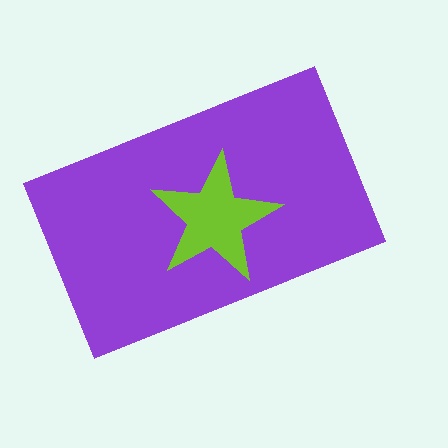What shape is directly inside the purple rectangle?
The lime star.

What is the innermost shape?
The lime star.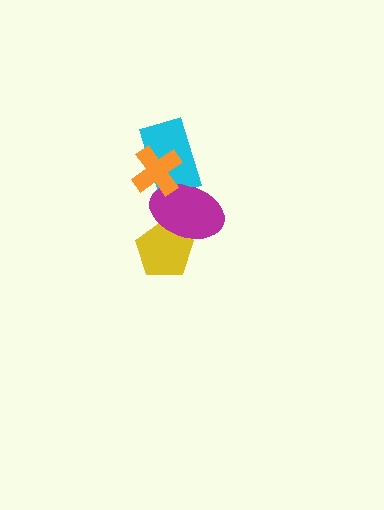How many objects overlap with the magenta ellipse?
3 objects overlap with the magenta ellipse.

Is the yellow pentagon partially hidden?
Yes, it is partially covered by another shape.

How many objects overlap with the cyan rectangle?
2 objects overlap with the cyan rectangle.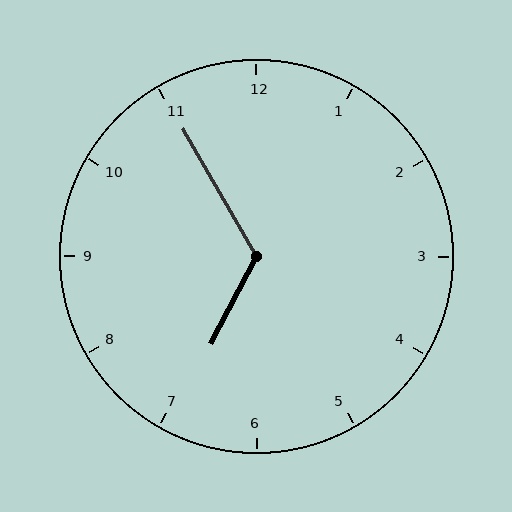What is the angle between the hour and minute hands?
Approximately 122 degrees.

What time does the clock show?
6:55.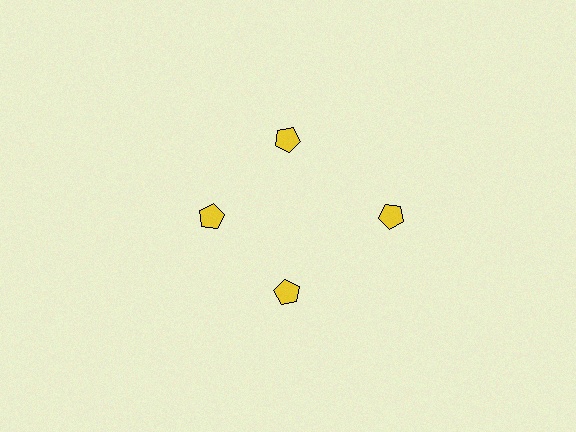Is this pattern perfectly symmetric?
No. The 4 yellow pentagons are arranged in a ring, but one element near the 3 o'clock position is pushed outward from the center, breaking the 4-fold rotational symmetry.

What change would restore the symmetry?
The symmetry would be restored by moving it inward, back onto the ring so that all 4 pentagons sit at equal angles and equal distance from the center.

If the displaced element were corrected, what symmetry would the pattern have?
It would have 4-fold rotational symmetry — the pattern would map onto itself every 90 degrees.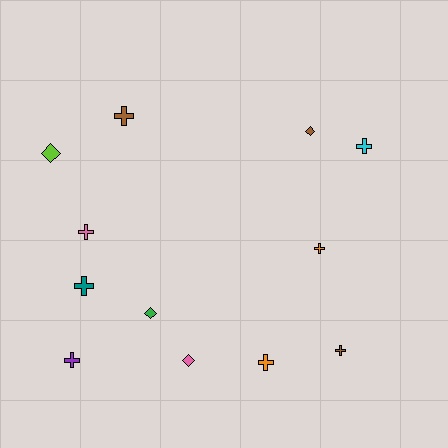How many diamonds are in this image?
There are 4 diamonds.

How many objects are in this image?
There are 12 objects.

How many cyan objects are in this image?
There is 1 cyan object.